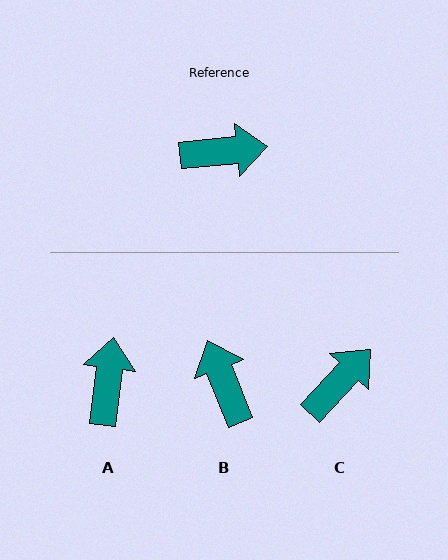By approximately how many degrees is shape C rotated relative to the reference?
Approximately 41 degrees counter-clockwise.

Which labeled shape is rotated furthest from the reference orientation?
B, about 106 degrees away.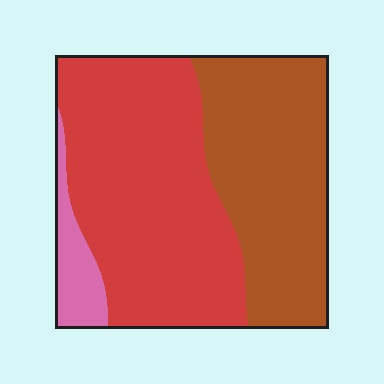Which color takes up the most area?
Red, at roughly 55%.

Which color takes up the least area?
Pink, at roughly 10%.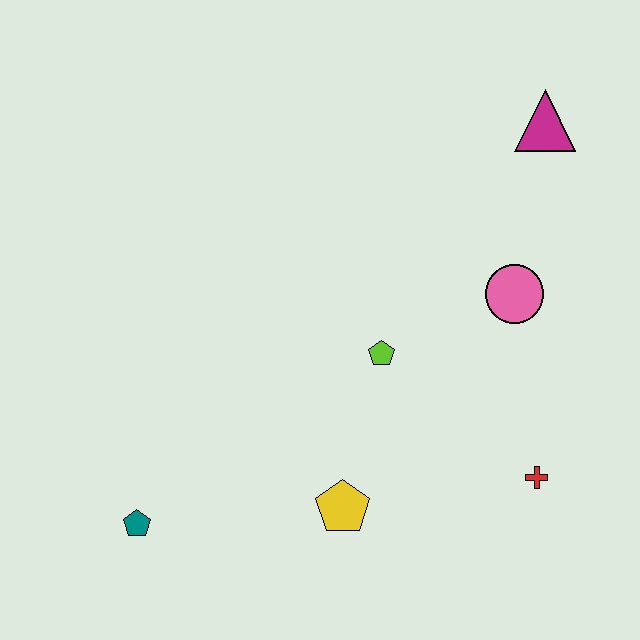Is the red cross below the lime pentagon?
Yes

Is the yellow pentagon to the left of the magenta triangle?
Yes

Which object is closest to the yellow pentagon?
The lime pentagon is closest to the yellow pentagon.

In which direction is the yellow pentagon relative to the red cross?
The yellow pentagon is to the left of the red cross.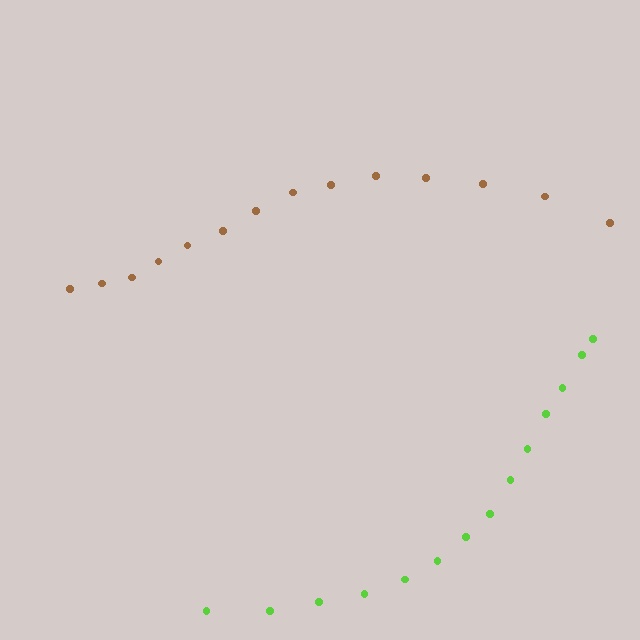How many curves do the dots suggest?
There are 2 distinct paths.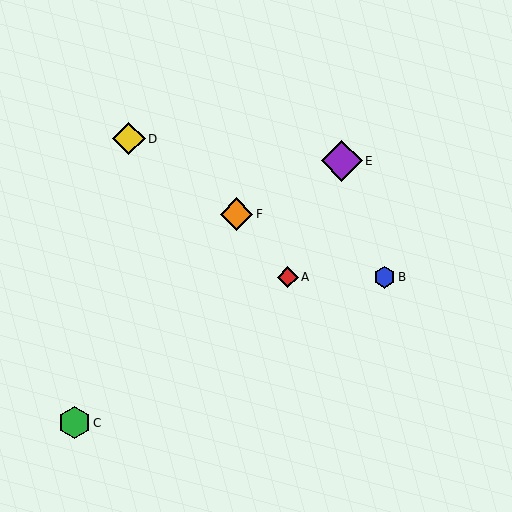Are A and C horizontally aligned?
No, A is at y≈277 and C is at y≈423.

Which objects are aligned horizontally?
Objects A, B are aligned horizontally.